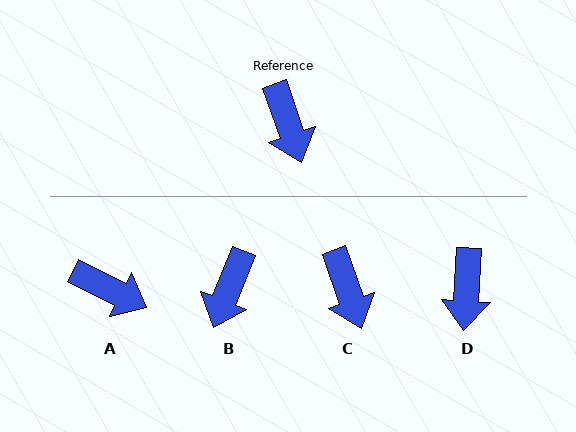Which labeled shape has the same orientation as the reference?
C.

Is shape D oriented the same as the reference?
No, it is off by about 23 degrees.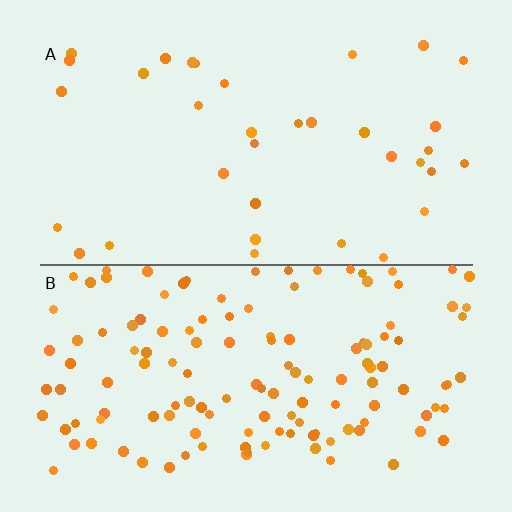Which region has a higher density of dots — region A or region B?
B (the bottom).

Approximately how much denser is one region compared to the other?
Approximately 3.8× — region B over region A.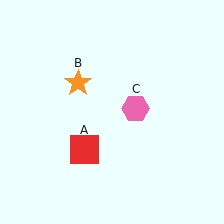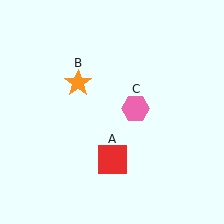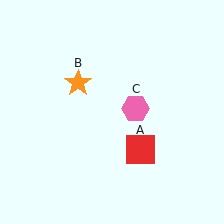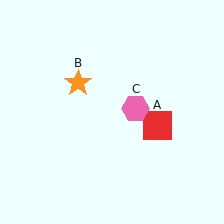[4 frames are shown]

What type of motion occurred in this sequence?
The red square (object A) rotated counterclockwise around the center of the scene.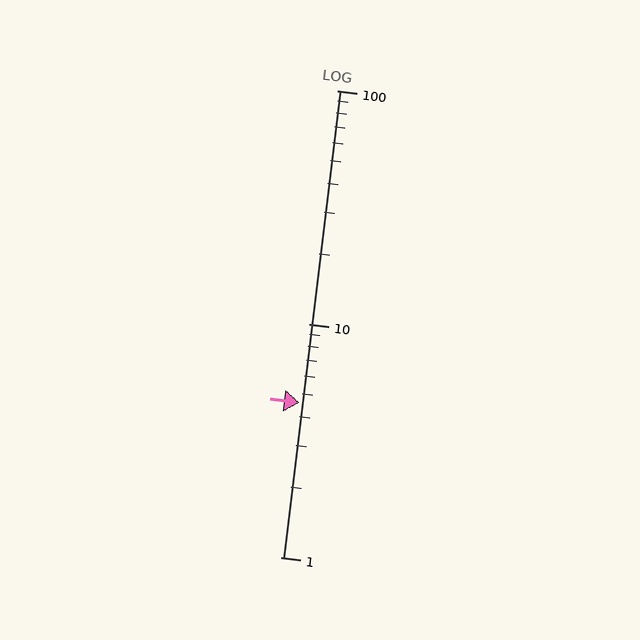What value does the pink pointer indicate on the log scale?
The pointer indicates approximately 4.6.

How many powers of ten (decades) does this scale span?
The scale spans 2 decades, from 1 to 100.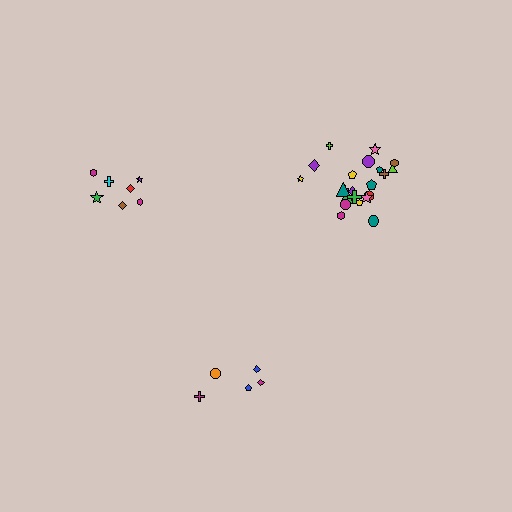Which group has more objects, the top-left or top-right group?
The top-right group.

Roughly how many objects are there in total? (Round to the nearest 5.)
Roughly 35 objects in total.